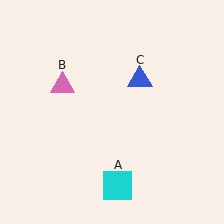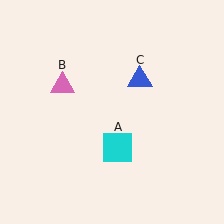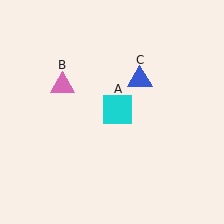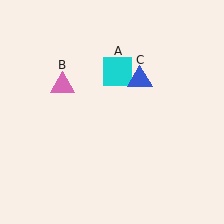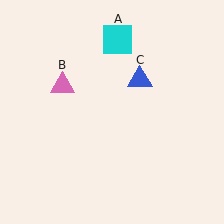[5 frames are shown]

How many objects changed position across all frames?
1 object changed position: cyan square (object A).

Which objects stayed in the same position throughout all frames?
Pink triangle (object B) and blue triangle (object C) remained stationary.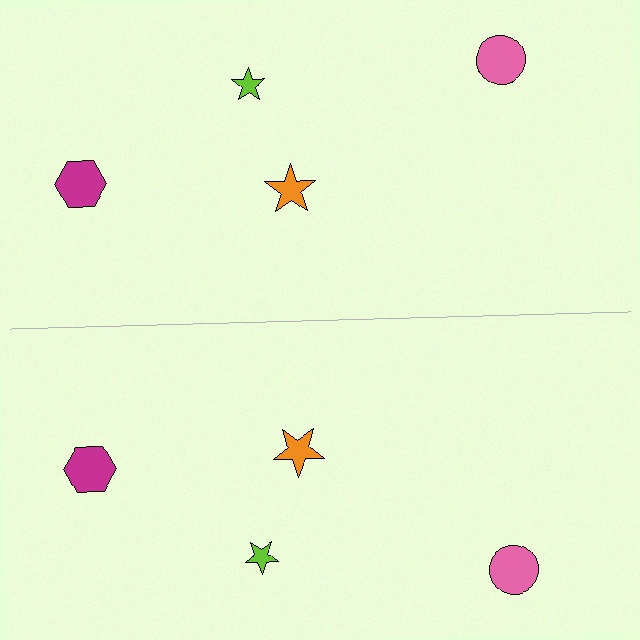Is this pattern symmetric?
Yes, this pattern has bilateral (reflection) symmetry.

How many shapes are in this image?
There are 8 shapes in this image.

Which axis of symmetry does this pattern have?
The pattern has a horizontal axis of symmetry running through the center of the image.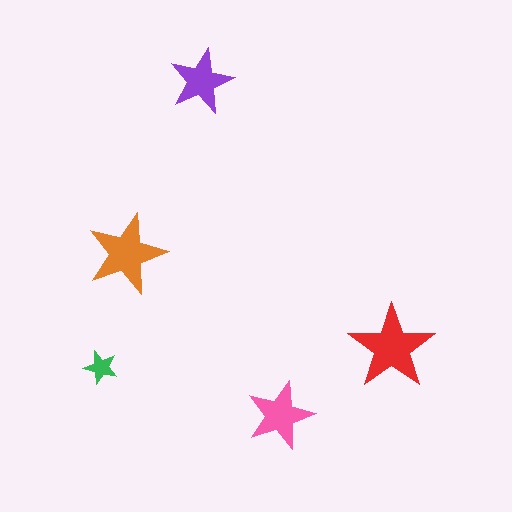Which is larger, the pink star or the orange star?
The orange one.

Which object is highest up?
The purple star is topmost.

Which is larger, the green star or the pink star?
The pink one.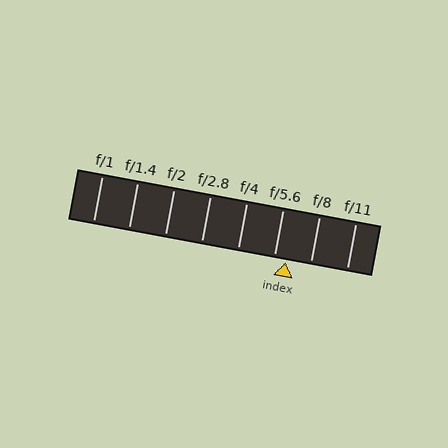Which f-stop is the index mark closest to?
The index mark is closest to f/5.6.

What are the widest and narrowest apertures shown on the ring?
The widest aperture shown is f/1 and the narrowest is f/11.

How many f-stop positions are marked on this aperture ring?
There are 8 f-stop positions marked.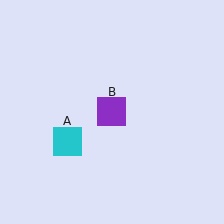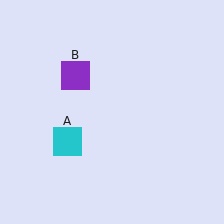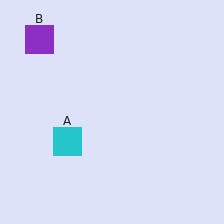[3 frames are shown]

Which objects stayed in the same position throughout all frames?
Cyan square (object A) remained stationary.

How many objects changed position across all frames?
1 object changed position: purple square (object B).